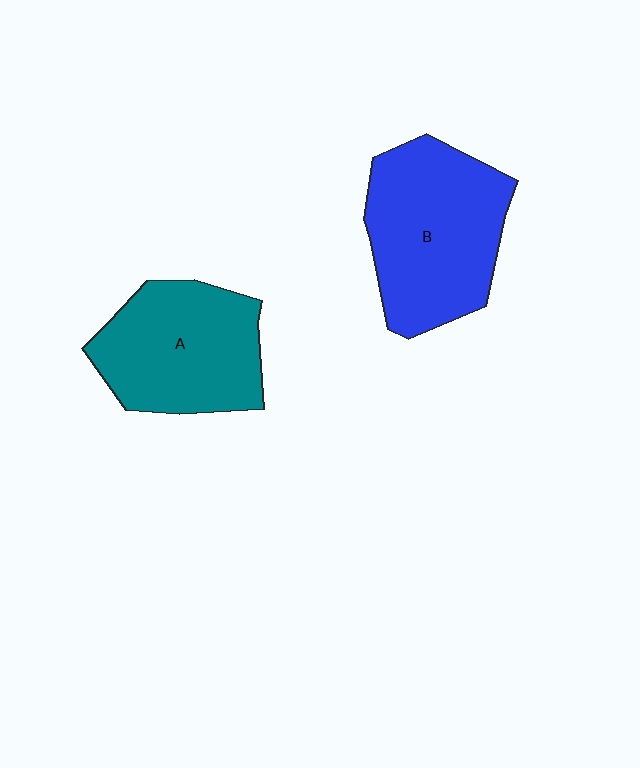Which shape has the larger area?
Shape B (blue).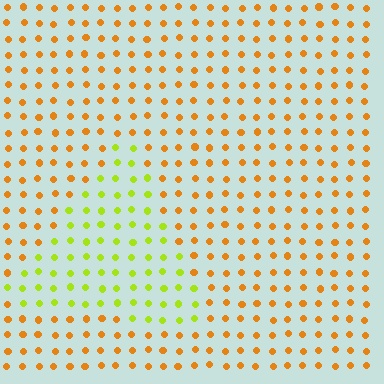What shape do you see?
I see a triangle.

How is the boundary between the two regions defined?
The boundary is defined purely by a slight shift in hue (about 47 degrees). Spacing, size, and orientation are identical on both sides.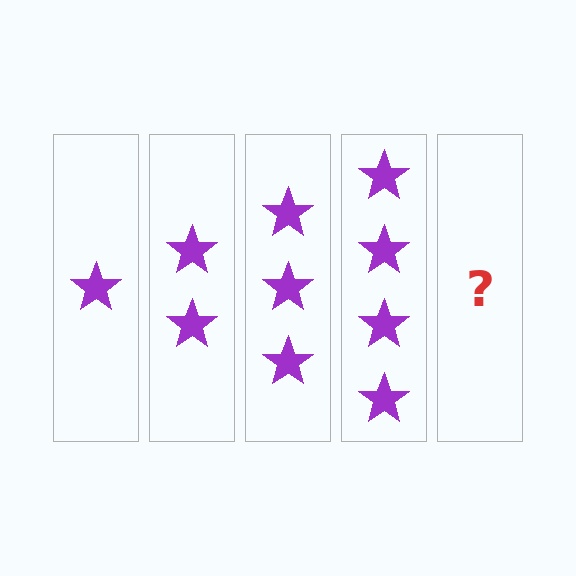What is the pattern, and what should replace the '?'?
The pattern is that each step adds one more star. The '?' should be 5 stars.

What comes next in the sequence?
The next element should be 5 stars.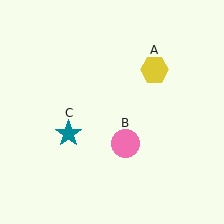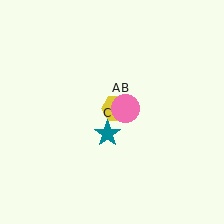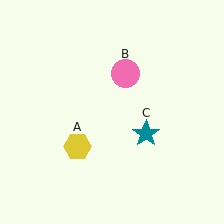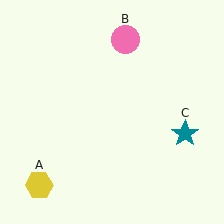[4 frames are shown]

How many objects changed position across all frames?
3 objects changed position: yellow hexagon (object A), pink circle (object B), teal star (object C).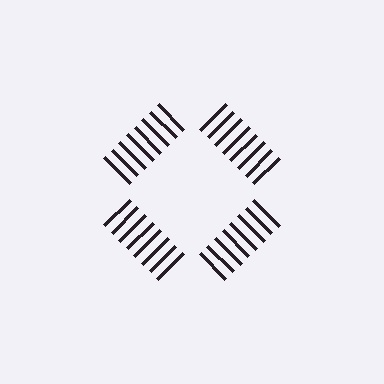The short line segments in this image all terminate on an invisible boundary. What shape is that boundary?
An illusory square — the line segments terminate on its edges but no continuous stroke is drawn.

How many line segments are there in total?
32 — 8 along each of the 4 edges.